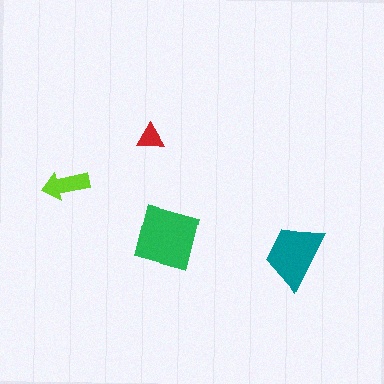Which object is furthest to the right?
The teal trapezoid is rightmost.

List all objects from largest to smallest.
The green square, the teal trapezoid, the lime arrow, the red triangle.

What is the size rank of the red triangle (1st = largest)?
4th.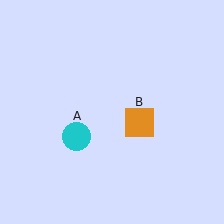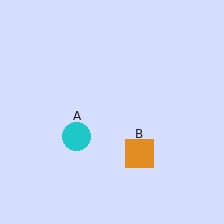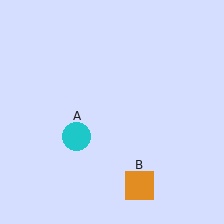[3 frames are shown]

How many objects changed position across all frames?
1 object changed position: orange square (object B).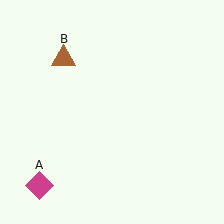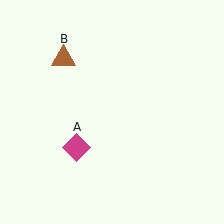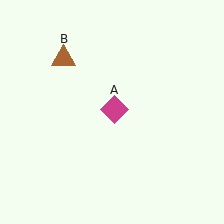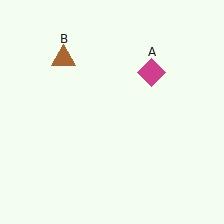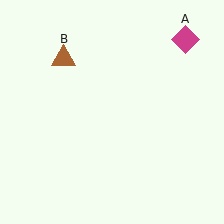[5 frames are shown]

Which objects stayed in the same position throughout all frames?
Brown triangle (object B) remained stationary.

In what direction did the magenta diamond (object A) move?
The magenta diamond (object A) moved up and to the right.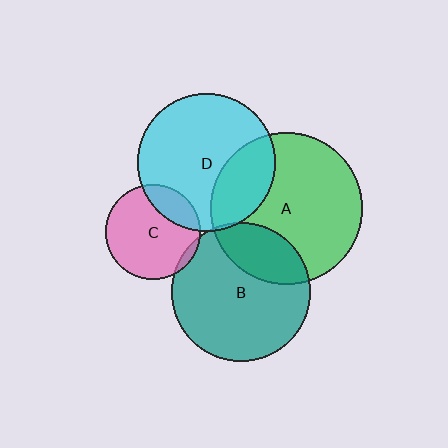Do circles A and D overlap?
Yes.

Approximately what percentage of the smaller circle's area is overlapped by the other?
Approximately 25%.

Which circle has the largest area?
Circle A (green).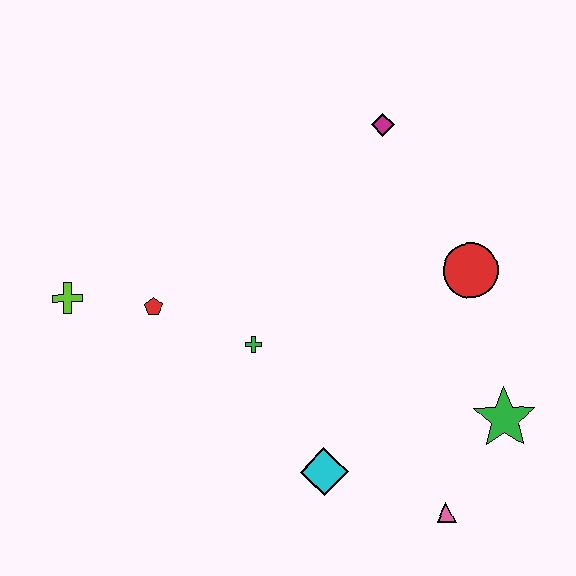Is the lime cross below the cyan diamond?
No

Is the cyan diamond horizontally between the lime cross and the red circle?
Yes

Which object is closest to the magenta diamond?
The red circle is closest to the magenta diamond.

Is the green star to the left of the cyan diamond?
No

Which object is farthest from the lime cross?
The green star is farthest from the lime cross.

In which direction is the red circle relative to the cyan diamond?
The red circle is above the cyan diamond.